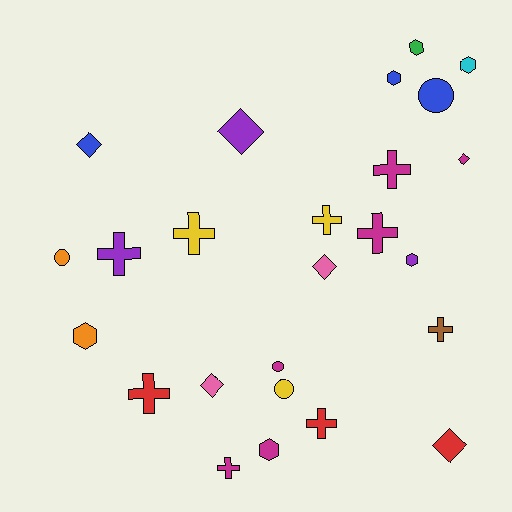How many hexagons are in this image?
There are 6 hexagons.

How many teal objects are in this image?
There are no teal objects.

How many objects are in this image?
There are 25 objects.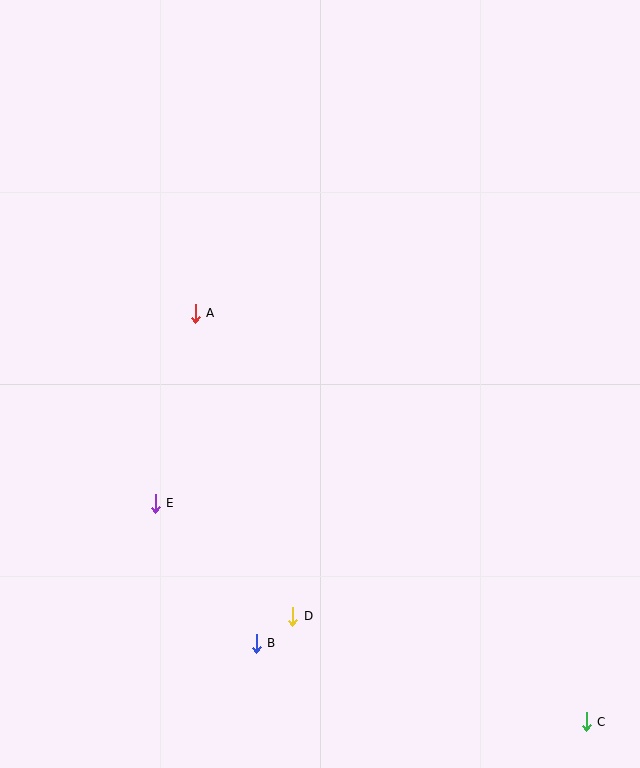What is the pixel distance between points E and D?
The distance between E and D is 178 pixels.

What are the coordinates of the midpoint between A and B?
The midpoint between A and B is at (226, 478).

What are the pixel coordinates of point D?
Point D is at (293, 616).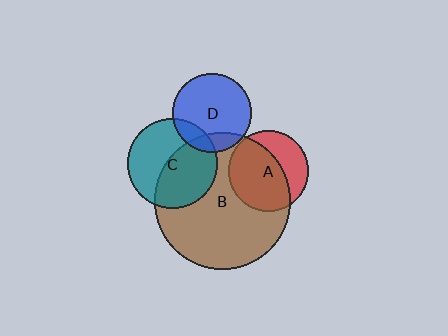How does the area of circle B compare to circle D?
Approximately 3.0 times.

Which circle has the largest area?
Circle B (brown).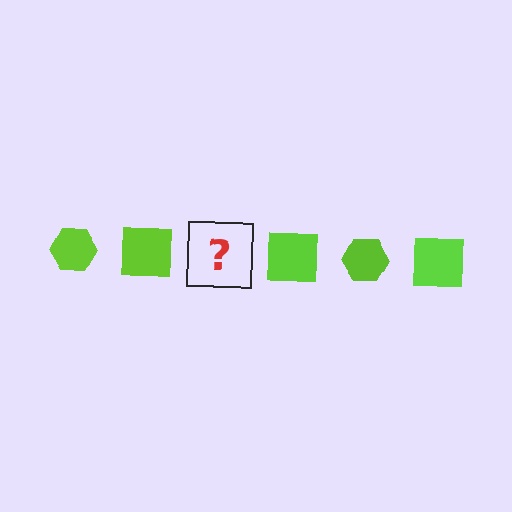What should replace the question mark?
The question mark should be replaced with a lime hexagon.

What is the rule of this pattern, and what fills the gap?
The rule is that the pattern cycles through hexagon, square shapes in lime. The gap should be filled with a lime hexagon.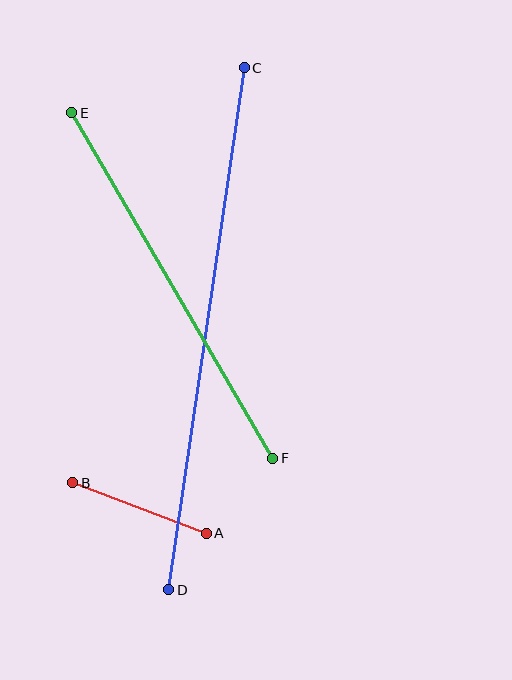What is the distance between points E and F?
The distance is approximately 400 pixels.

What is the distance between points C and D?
The distance is approximately 527 pixels.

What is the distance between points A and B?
The distance is approximately 143 pixels.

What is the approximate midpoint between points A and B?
The midpoint is at approximately (140, 508) pixels.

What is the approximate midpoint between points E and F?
The midpoint is at approximately (172, 286) pixels.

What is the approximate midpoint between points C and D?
The midpoint is at approximately (206, 329) pixels.